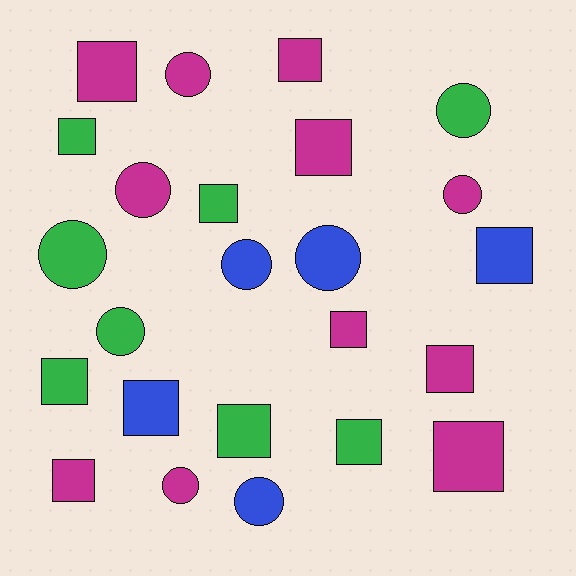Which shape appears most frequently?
Square, with 14 objects.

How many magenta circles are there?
There are 4 magenta circles.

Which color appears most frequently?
Magenta, with 11 objects.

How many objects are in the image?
There are 24 objects.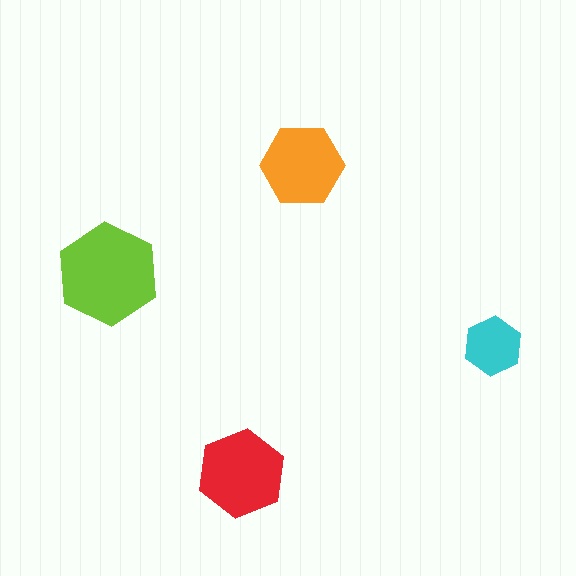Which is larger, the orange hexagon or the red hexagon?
The red one.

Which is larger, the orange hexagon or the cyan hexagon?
The orange one.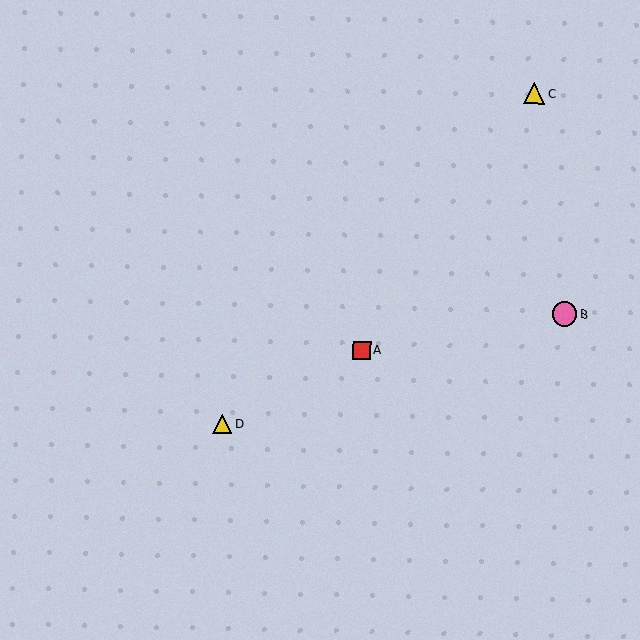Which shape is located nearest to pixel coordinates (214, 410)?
The yellow triangle (labeled D) at (222, 424) is nearest to that location.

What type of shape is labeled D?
Shape D is a yellow triangle.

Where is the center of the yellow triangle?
The center of the yellow triangle is at (534, 94).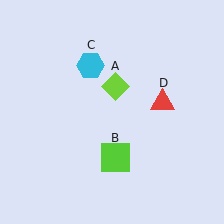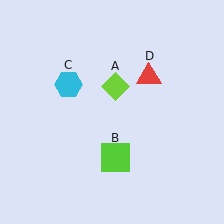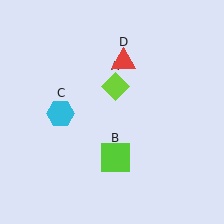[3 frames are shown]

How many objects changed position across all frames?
2 objects changed position: cyan hexagon (object C), red triangle (object D).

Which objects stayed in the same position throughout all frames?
Lime diamond (object A) and lime square (object B) remained stationary.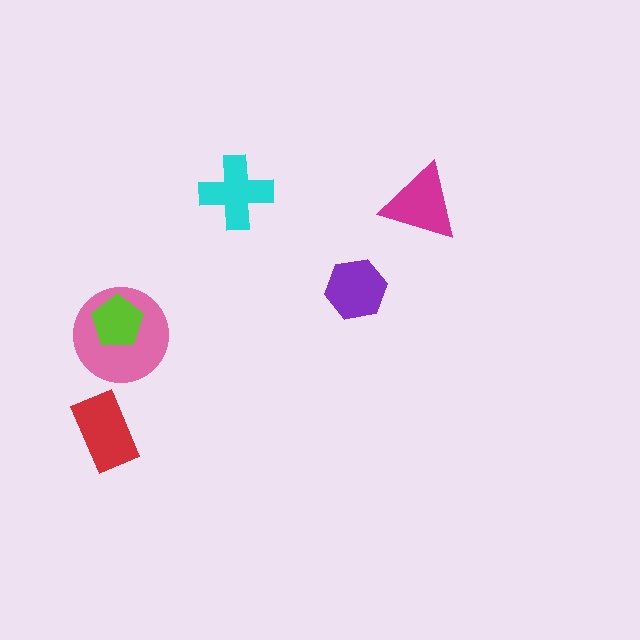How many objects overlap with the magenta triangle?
0 objects overlap with the magenta triangle.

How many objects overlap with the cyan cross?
0 objects overlap with the cyan cross.